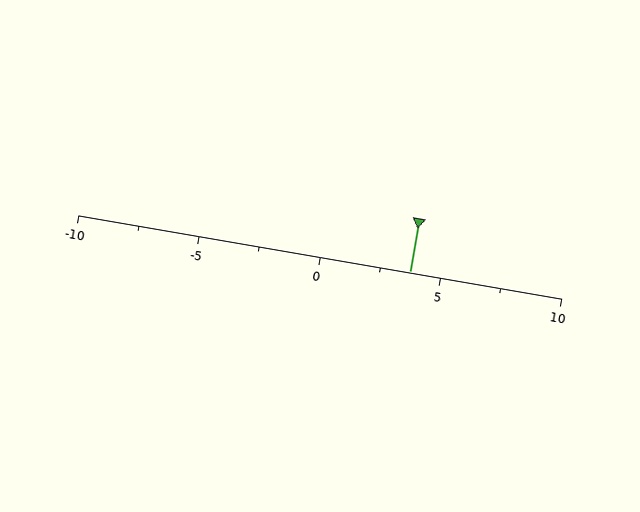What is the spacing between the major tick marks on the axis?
The major ticks are spaced 5 apart.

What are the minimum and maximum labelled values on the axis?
The axis runs from -10 to 10.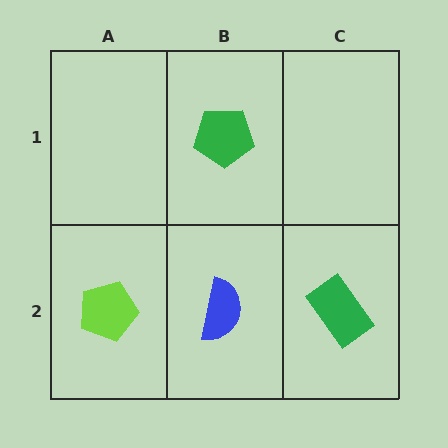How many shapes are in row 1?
1 shape.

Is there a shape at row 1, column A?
No, that cell is empty.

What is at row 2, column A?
A lime pentagon.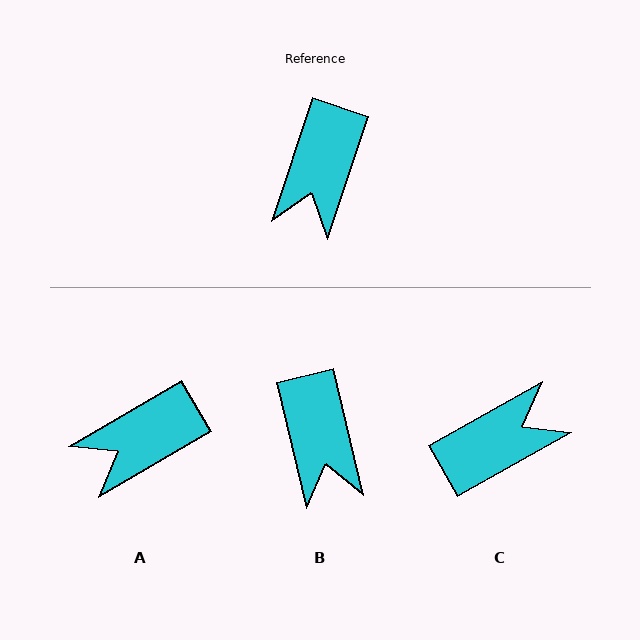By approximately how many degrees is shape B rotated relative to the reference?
Approximately 32 degrees counter-clockwise.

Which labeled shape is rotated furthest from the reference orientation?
C, about 138 degrees away.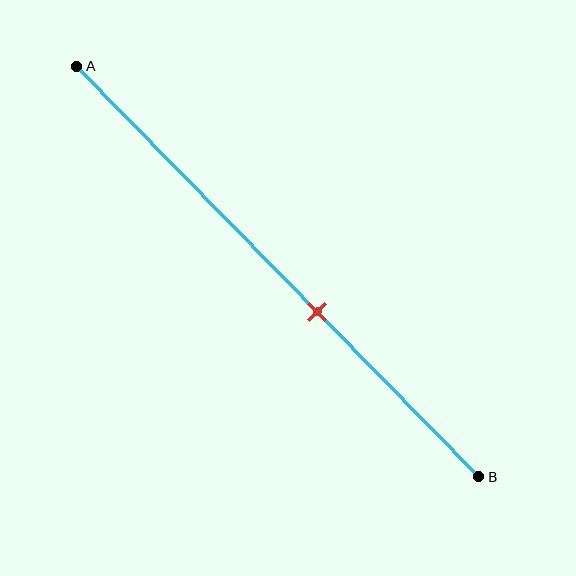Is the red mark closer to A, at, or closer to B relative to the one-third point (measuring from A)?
The red mark is closer to point B than the one-third point of segment AB.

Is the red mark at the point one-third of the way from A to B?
No, the mark is at about 60% from A, not at the 33% one-third point.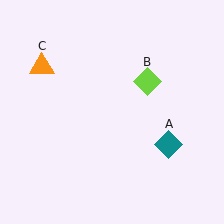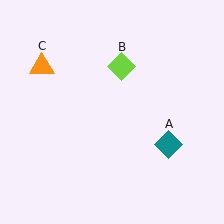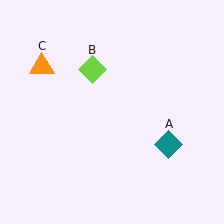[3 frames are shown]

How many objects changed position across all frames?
1 object changed position: lime diamond (object B).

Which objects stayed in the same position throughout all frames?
Teal diamond (object A) and orange triangle (object C) remained stationary.